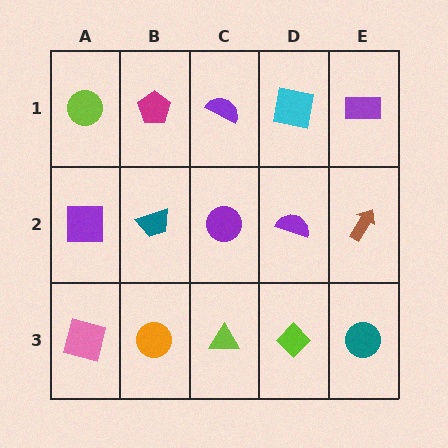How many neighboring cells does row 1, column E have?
2.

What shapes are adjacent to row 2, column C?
A purple semicircle (row 1, column C), a lime triangle (row 3, column C), a teal trapezoid (row 2, column B), a purple semicircle (row 2, column D).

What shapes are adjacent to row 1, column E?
A brown arrow (row 2, column E), a cyan square (row 1, column D).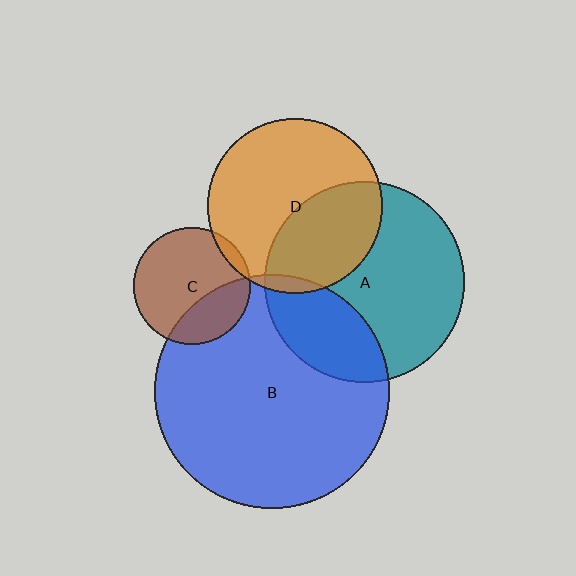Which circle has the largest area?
Circle B (blue).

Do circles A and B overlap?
Yes.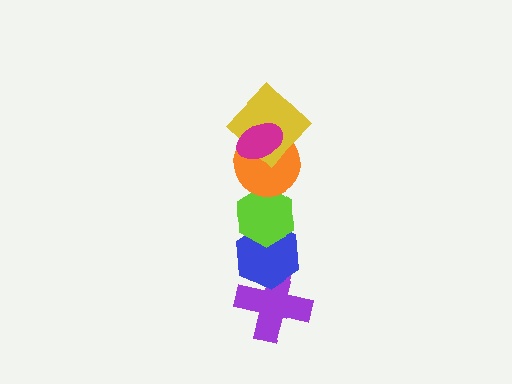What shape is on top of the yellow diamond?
The magenta ellipse is on top of the yellow diamond.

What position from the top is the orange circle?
The orange circle is 3rd from the top.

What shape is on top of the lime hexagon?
The orange circle is on top of the lime hexagon.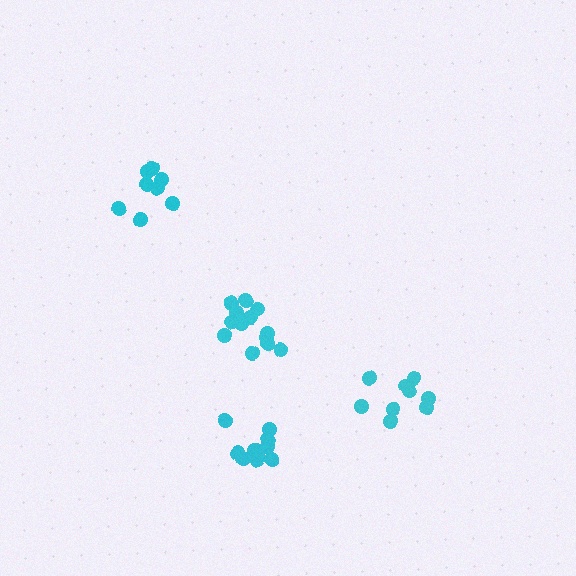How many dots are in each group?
Group 1: 11 dots, Group 2: 13 dots, Group 3: 9 dots, Group 4: 8 dots (41 total).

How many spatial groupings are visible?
There are 4 spatial groupings.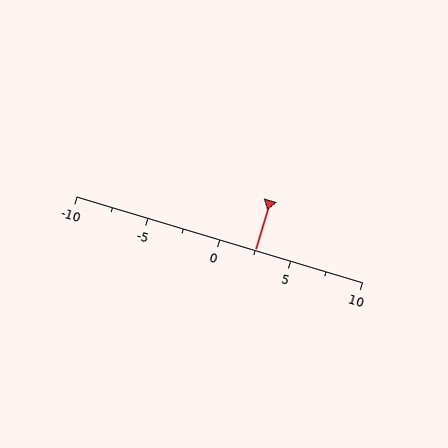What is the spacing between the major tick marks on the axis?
The major ticks are spaced 5 apart.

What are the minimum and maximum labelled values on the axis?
The axis runs from -10 to 10.